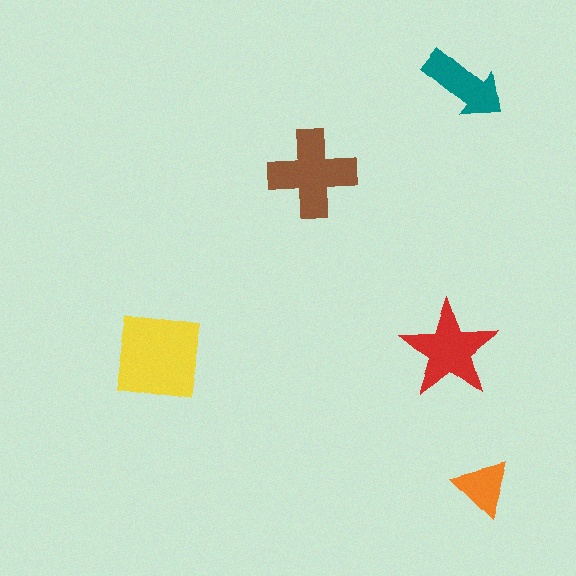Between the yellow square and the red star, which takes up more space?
The yellow square.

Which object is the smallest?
The orange triangle.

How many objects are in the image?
There are 5 objects in the image.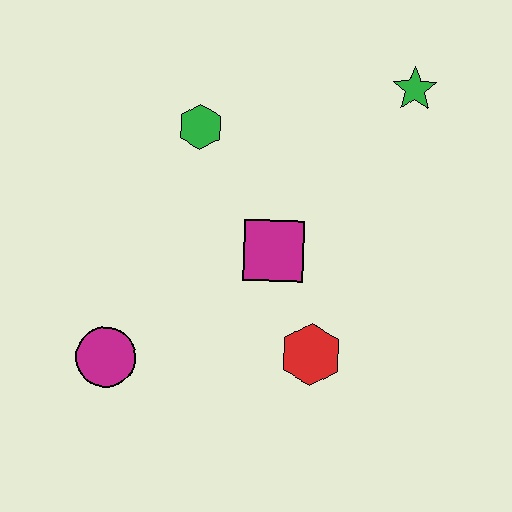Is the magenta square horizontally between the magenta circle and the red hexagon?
Yes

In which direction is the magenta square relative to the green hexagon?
The magenta square is below the green hexagon.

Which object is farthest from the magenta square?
The green star is farthest from the magenta square.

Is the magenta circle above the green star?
No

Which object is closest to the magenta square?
The red hexagon is closest to the magenta square.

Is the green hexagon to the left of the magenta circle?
No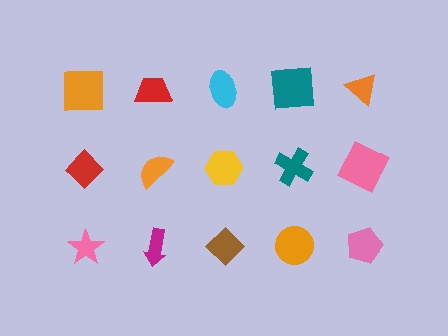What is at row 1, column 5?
An orange triangle.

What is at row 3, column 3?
A brown diamond.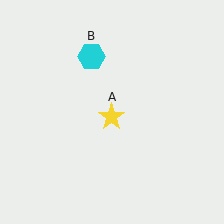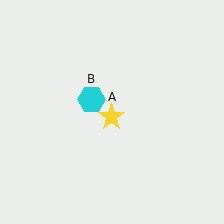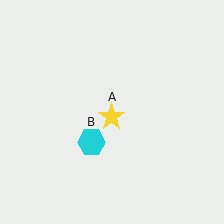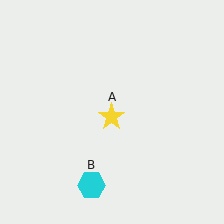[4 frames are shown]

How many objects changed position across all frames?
1 object changed position: cyan hexagon (object B).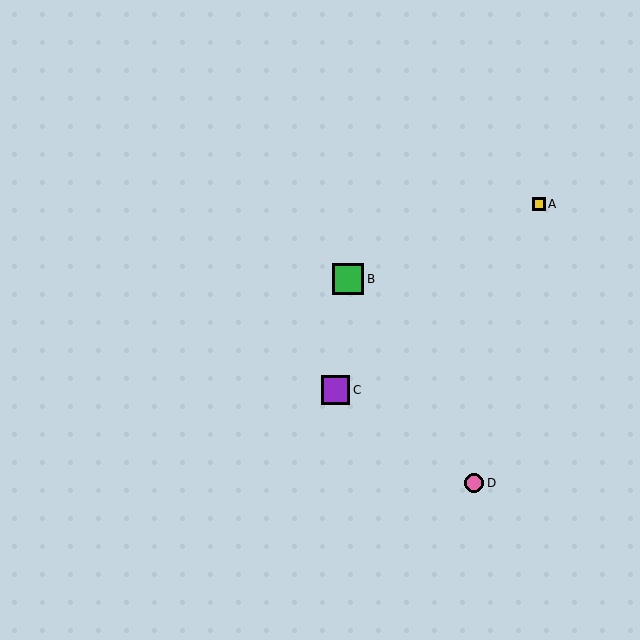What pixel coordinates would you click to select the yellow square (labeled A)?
Click at (539, 204) to select the yellow square A.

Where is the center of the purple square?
The center of the purple square is at (335, 390).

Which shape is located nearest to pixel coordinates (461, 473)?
The pink circle (labeled D) at (474, 483) is nearest to that location.